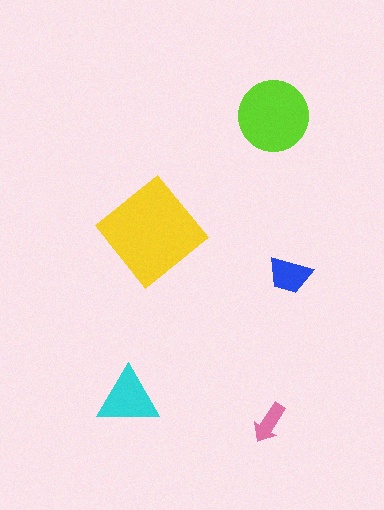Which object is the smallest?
The pink arrow.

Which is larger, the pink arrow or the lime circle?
The lime circle.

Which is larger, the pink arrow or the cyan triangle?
The cyan triangle.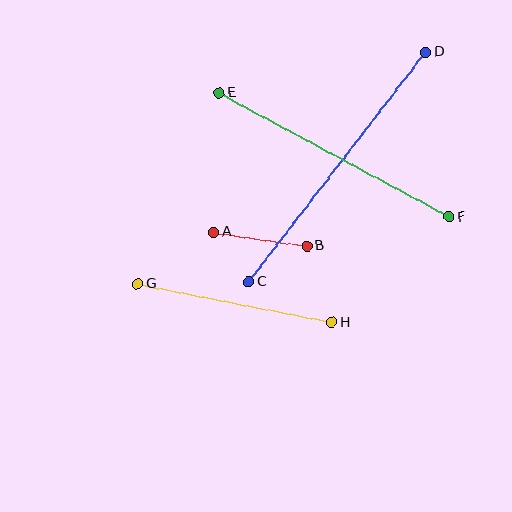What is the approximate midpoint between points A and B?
The midpoint is at approximately (260, 239) pixels.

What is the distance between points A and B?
The distance is approximately 94 pixels.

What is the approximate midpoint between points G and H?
The midpoint is at approximately (235, 303) pixels.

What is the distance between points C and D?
The distance is approximately 289 pixels.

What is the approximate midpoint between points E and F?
The midpoint is at approximately (334, 155) pixels.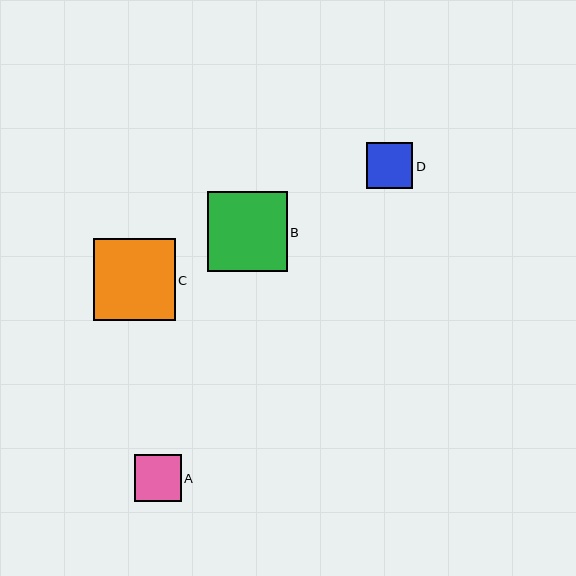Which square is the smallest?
Square D is the smallest with a size of approximately 46 pixels.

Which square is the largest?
Square C is the largest with a size of approximately 81 pixels.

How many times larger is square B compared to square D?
Square B is approximately 1.7 times the size of square D.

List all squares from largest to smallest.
From largest to smallest: C, B, A, D.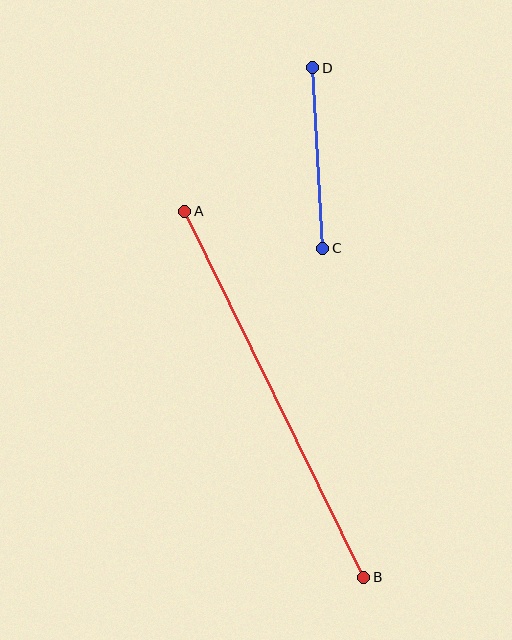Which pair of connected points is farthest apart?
Points A and B are farthest apart.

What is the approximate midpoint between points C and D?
The midpoint is at approximately (318, 158) pixels.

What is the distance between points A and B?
The distance is approximately 407 pixels.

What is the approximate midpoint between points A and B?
The midpoint is at approximately (274, 394) pixels.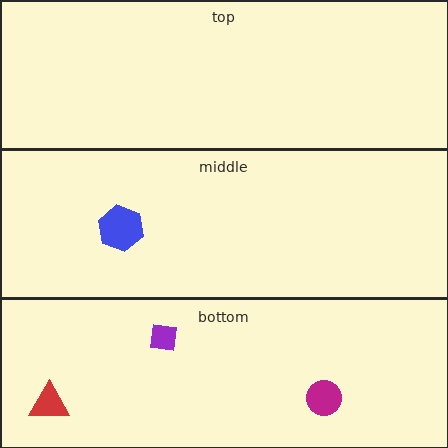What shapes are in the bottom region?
The red triangle, the purple square, the magenta circle.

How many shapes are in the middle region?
1.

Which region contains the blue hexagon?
The middle region.